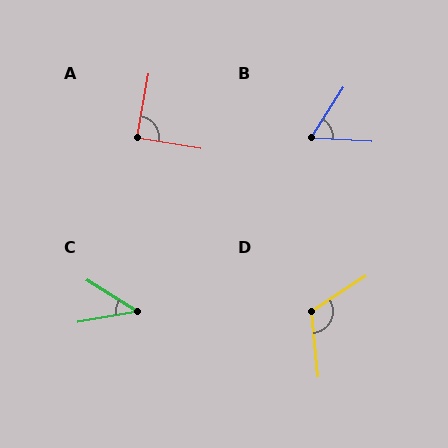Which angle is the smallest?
C, at approximately 42 degrees.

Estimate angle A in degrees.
Approximately 89 degrees.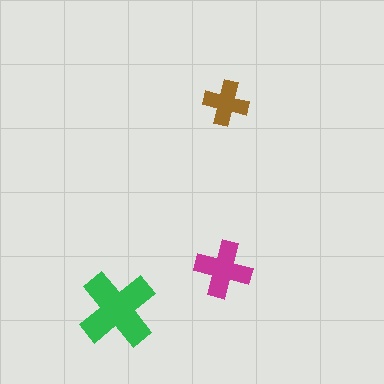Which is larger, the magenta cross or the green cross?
The green one.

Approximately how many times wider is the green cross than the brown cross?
About 1.5 times wider.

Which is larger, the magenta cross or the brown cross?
The magenta one.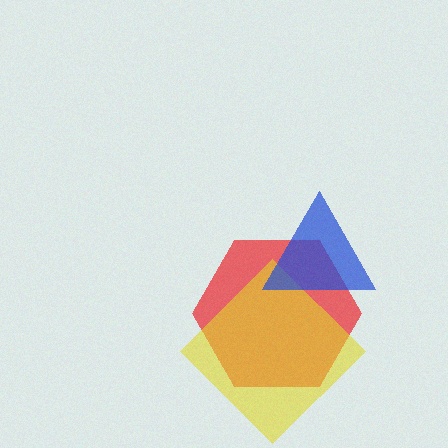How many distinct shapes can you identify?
There are 3 distinct shapes: a red hexagon, a yellow diamond, a blue triangle.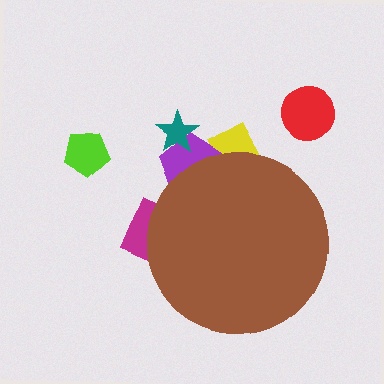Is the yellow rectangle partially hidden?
Yes, the yellow rectangle is partially hidden behind the brown circle.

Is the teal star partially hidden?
No, the teal star is fully visible.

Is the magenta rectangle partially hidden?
Yes, the magenta rectangle is partially hidden behind the brown circle.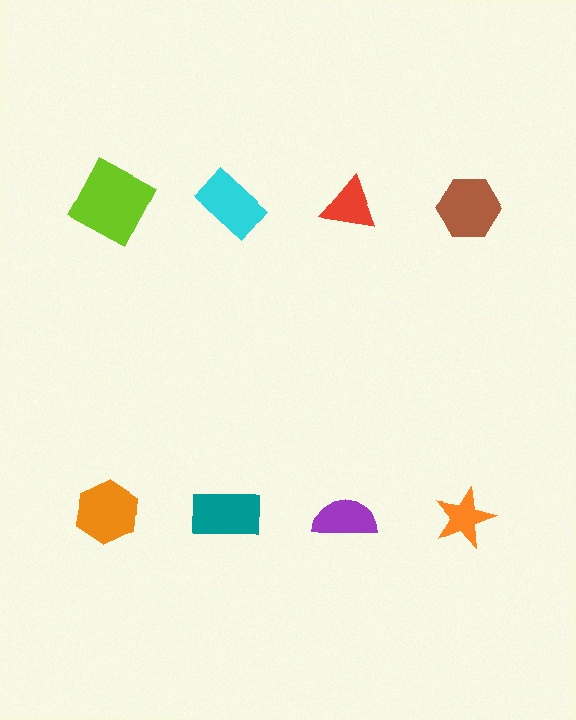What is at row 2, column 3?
A purple semicircle.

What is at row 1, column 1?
A lime square.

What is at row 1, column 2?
A cyan rectangle.